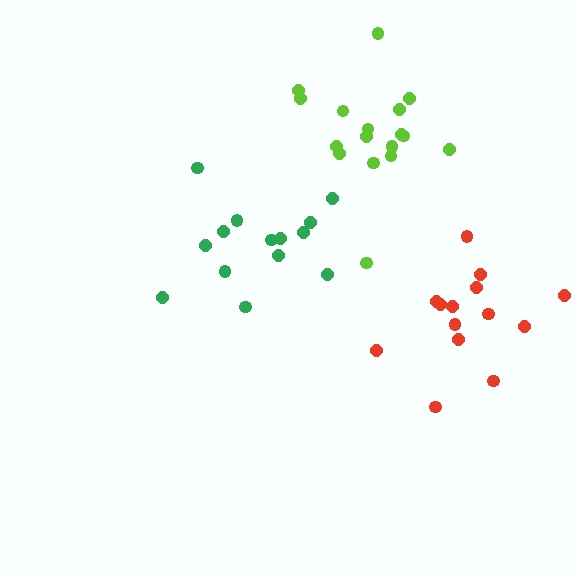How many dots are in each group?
Group 1: 14 dots, Group 2: 14 dots, Group 3: 17 dots (45 total).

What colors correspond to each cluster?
The clusters are colored: green, red, lime.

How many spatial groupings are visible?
There are 3 spatial groupings.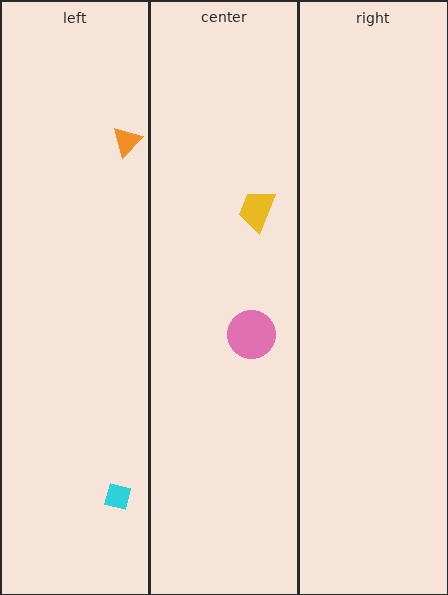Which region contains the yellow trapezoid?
The center region.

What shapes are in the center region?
The pink circle, the yellow trapezoid.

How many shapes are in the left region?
2.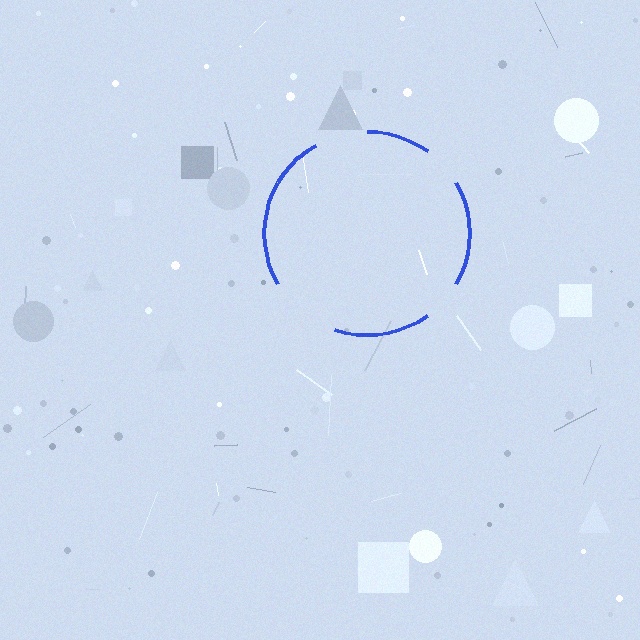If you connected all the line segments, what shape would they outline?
They would outline a circle.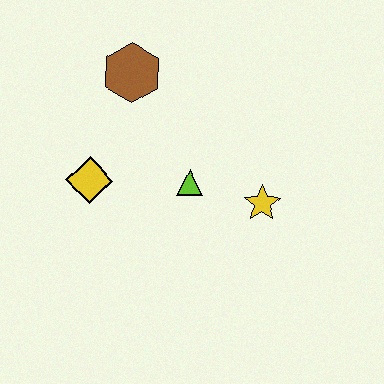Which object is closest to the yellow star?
The lime triangle is closest to the yellow star.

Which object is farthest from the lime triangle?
The brown hexagon is farthest from the lime triangle.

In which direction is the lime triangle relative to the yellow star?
The lime triangle is to the left of the yellow star.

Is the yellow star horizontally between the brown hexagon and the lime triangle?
No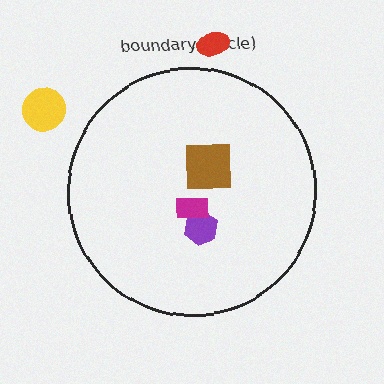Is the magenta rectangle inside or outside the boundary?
Inside.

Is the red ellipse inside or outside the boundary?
Outside.